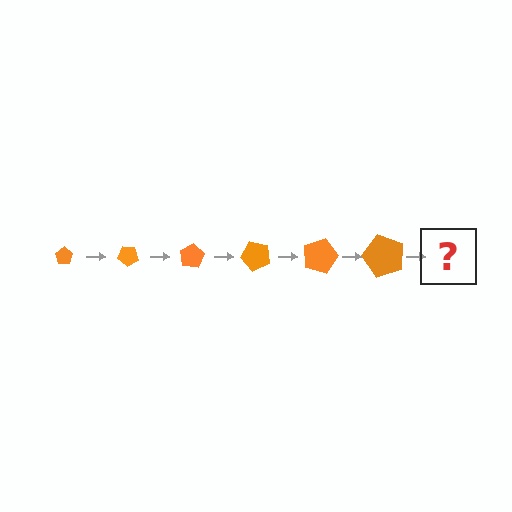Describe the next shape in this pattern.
It should be a pentagon, larger than the previous one and rotated 240 degrees from the start.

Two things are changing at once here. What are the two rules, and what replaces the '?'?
The two rules are that the pentagon grows larger each step and it rotates 40 degrees each step. The '?' should be a pentagon, larger than the previous one and rotated 240 degrees from the start.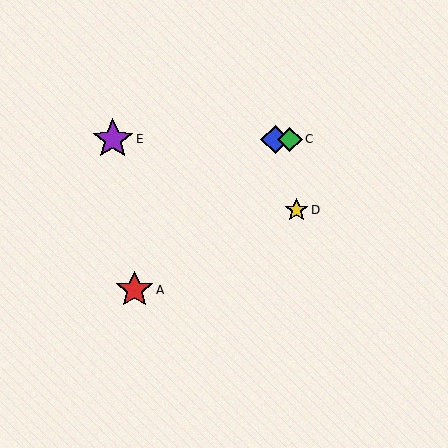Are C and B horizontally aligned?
Yes, both are at y≈139.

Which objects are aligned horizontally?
Objects B, C, E are aligned horizontally.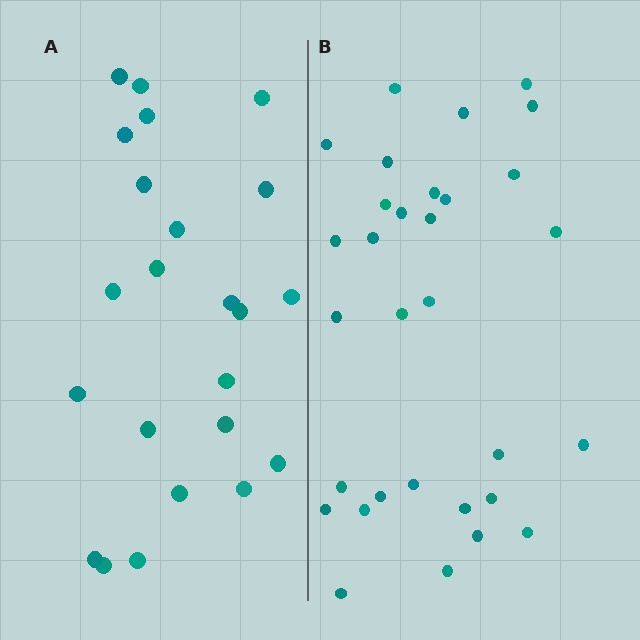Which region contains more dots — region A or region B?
Region B (the right region) has more dots.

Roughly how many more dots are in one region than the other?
Region B has roughly 8 or so more dots than region A.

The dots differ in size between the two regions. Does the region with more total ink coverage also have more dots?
No. Region A has more total ink coverage because its dots are larger, but region B actually contains more individual dots. Total area can be misleading — the number of items is what matters here.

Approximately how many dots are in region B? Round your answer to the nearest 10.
About 30 dots. (The exact count is 31, which rounds to 30.)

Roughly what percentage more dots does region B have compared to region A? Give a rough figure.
About 35% more.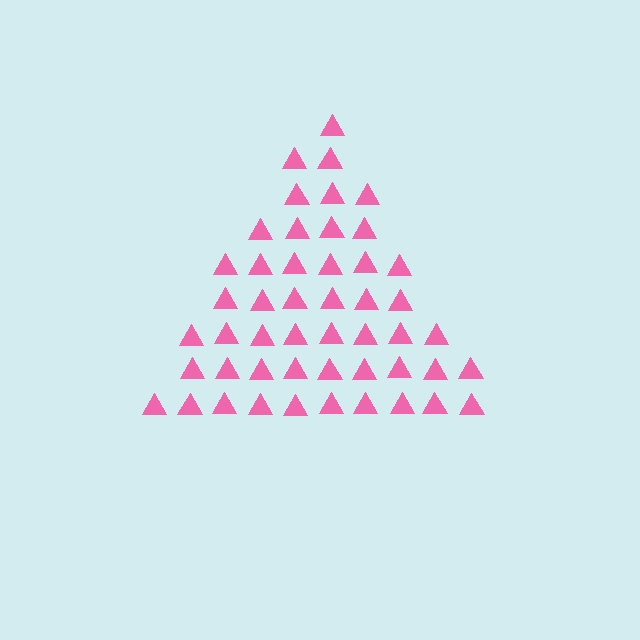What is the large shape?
The large shape is a triangle.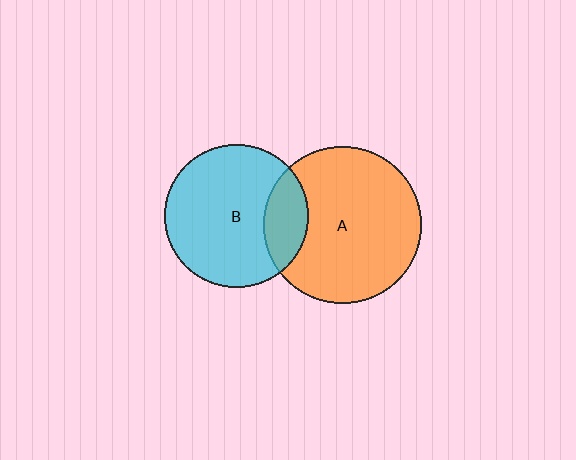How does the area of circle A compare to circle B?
Approximately 1.2 times.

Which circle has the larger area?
Circle A (orange).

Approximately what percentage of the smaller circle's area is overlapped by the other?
Approximately 20%.